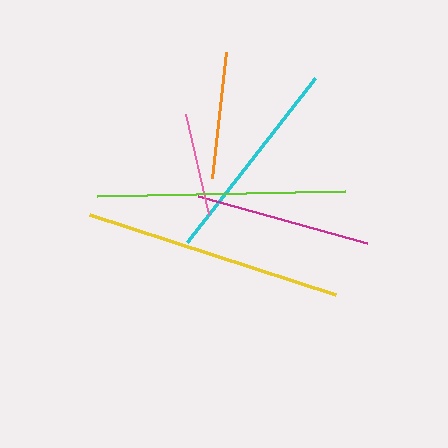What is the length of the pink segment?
The pink segment is approximately 102 pixels long.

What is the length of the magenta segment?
The magenta segment is approximately 175 pixels long.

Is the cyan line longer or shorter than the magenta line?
The cyan line is longer than the magenta line.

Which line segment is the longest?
The yellow line is the longest at approximately 258 pixels.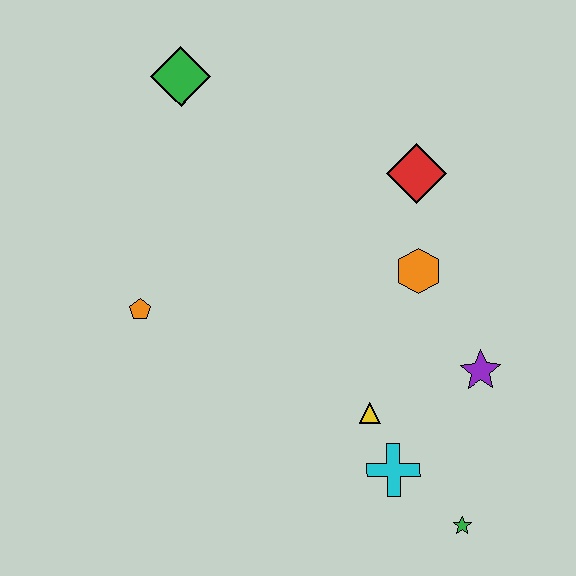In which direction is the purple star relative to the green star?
The purple star is above the green star.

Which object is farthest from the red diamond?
The green star is farthest from the red diamond.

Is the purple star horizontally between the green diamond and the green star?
No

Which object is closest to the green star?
The cyan cross is closest to the green star.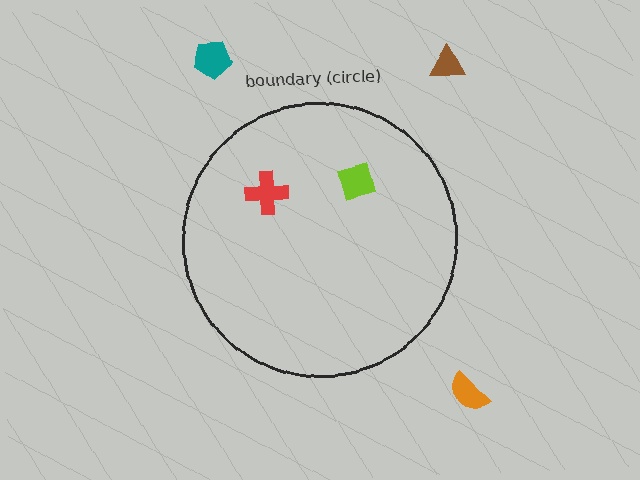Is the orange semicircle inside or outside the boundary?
Outside.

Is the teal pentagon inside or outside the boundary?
Outside.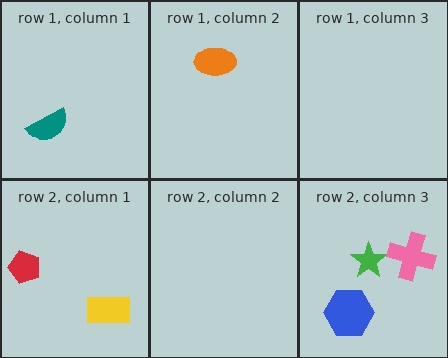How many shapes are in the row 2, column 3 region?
3.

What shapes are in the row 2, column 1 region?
The red pentagon, the yellow rectangle.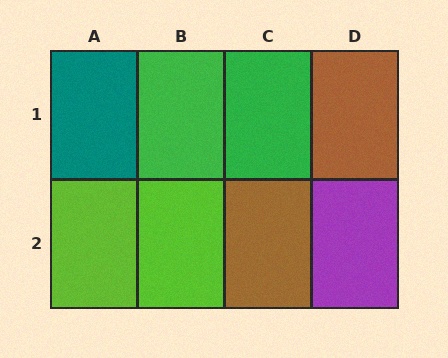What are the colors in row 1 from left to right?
Teal, green, green, brown.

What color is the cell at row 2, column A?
Lime.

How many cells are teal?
1 cell is teal.